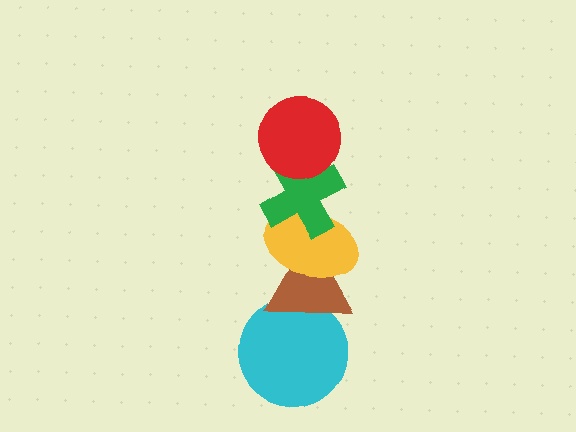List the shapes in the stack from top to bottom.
From top to bottom: the red circle, the green cross, the yellow ellipse, the brown triangle, the cyan circle.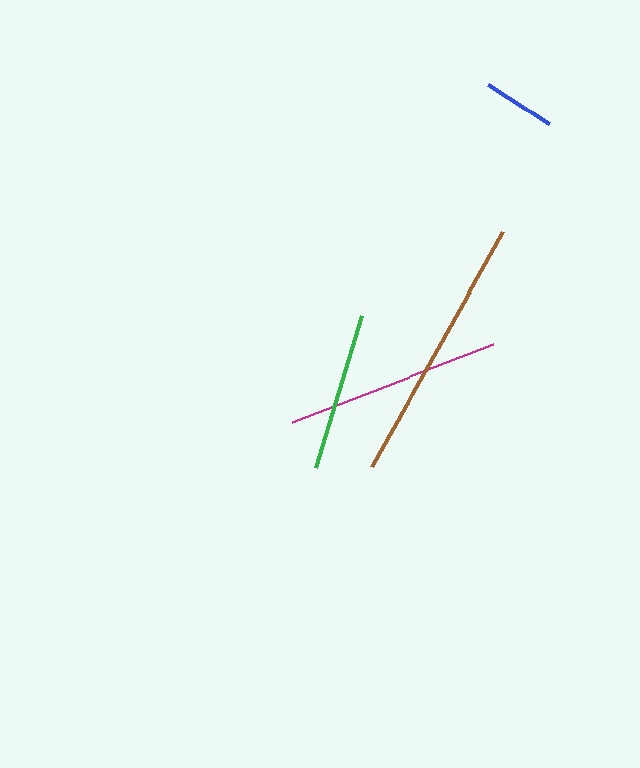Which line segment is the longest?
The brown line is the longest at approximately 269 pixels.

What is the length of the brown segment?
The brown segment is approximately 269 pixels long.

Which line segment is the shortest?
The blue line is the shortest at approximately 72 pixels.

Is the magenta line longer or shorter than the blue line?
The magenta line is longer than the blue line.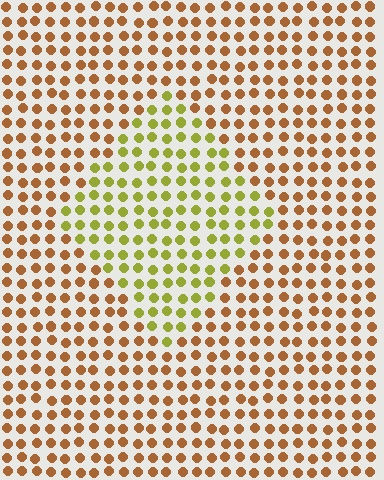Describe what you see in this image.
The image is filled with small brown elements in a uniform arrangement. A diamond-shaped region is visible where the elements are tinted to a slightly different hue, forming a subtle color boundary.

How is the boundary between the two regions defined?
The boundary is defined purely by a slight shift in hue (about 45 degrees). Spacing, size, and orientation are identical on both sides.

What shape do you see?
I see a diamond.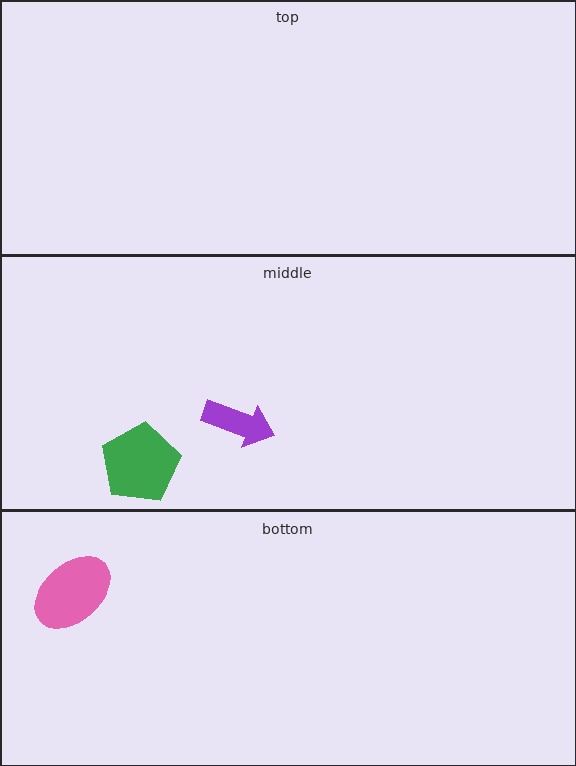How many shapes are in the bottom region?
1.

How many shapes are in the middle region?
2.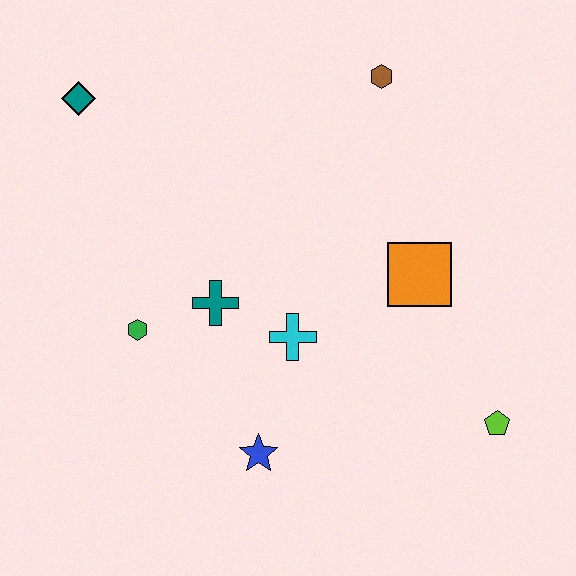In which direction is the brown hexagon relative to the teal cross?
The brown hexagon is above the teal cross.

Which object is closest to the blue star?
The cyan cross is closest to the blue star.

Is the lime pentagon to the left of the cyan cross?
No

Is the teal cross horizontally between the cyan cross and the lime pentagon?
No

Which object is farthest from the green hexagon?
The lime pentagon is farthest from the green hexagon.